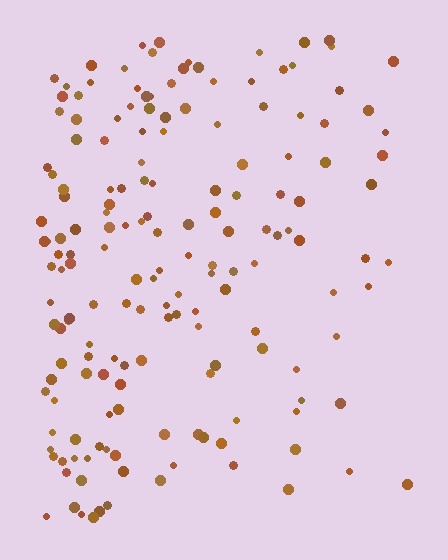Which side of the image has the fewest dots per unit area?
The right.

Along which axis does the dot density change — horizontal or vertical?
Horizontal.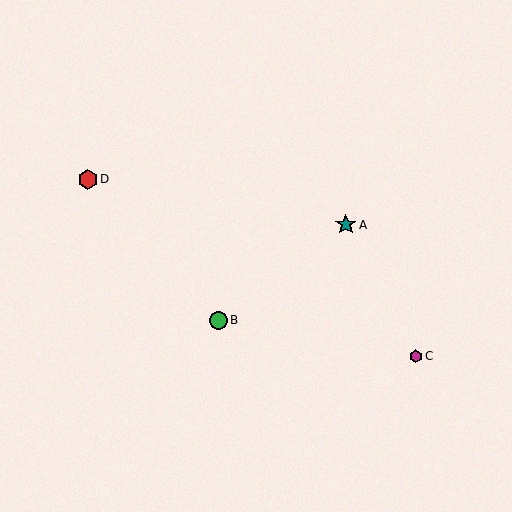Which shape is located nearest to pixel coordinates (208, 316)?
The green circle (labeled B) at (218, 320) is nearest to that location.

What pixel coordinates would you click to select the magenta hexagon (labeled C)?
Click at (416, 356) to select the magenta hexagon C.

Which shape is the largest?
The teal star (labeled A) is the largest.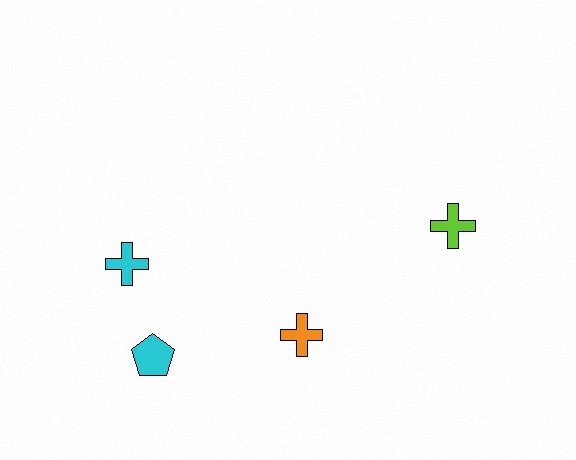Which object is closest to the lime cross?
The orange cross is closest to the lime cross.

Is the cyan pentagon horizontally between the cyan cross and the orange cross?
Yes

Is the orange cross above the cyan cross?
No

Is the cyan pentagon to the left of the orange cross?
Yes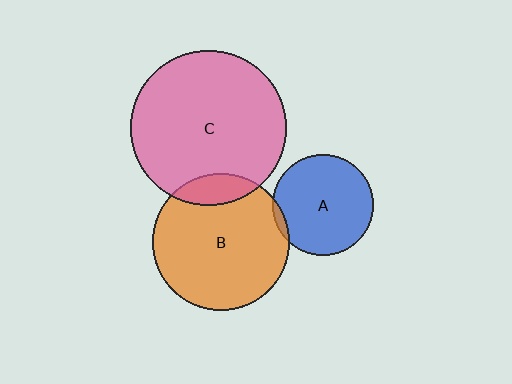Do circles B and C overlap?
Yes.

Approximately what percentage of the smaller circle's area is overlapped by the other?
Approximately 15%.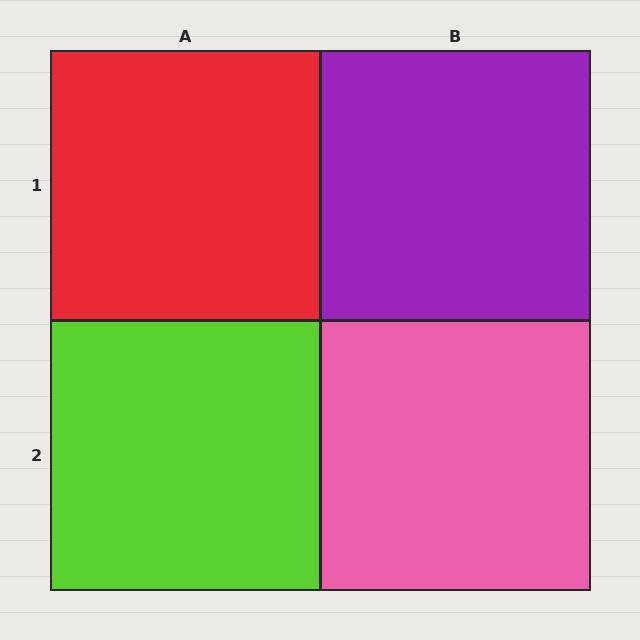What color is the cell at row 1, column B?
Purple.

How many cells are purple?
1 cell is purple.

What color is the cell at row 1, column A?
Red.